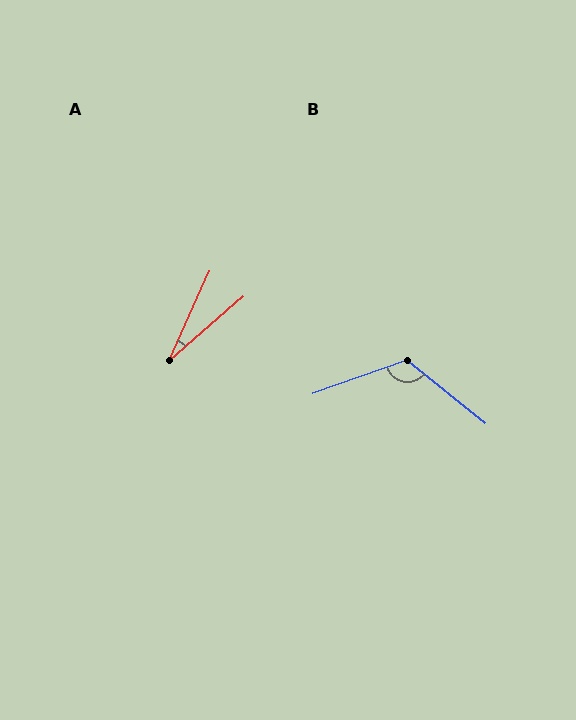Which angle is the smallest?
A, at approximately 25 degrees.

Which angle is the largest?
B, at approximately 121 degrees.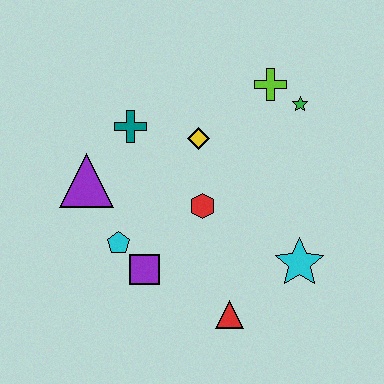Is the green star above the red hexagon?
Yes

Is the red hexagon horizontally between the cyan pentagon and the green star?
Yes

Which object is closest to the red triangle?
The cyan star is closest to the red triangle.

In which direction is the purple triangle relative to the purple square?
The purple triangle is above the purple square.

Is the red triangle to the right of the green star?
No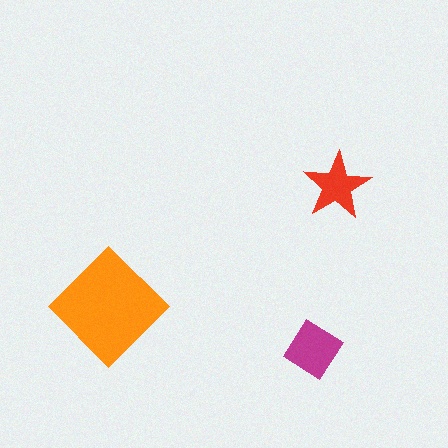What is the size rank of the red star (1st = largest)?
3rd.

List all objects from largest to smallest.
The orange diamond, the magenta diamond, the red star.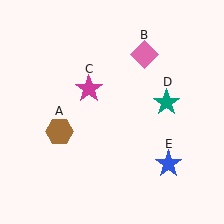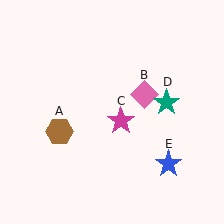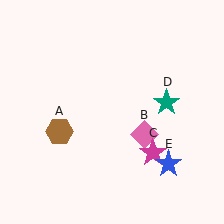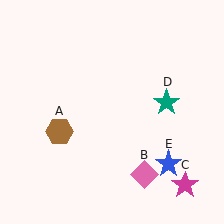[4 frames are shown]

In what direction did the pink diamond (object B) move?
The pink diamond (object B) moved down.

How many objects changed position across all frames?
2 objects changed position: pink diamond (object B), magenta star (object C).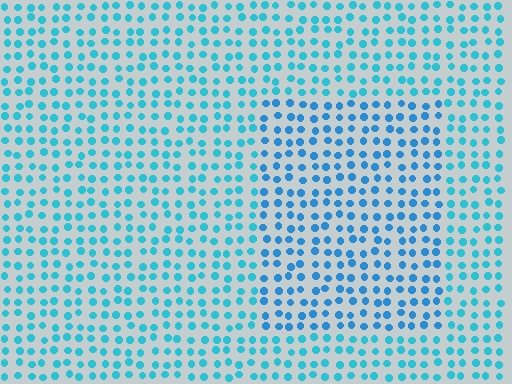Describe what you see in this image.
The image is filled with small cyan elements in a uniform arrangement. A rectangle-shaped region is visible where the elements are tinted to a slightly different hue, forming a subtle color boundary.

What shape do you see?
I see a rectangle.